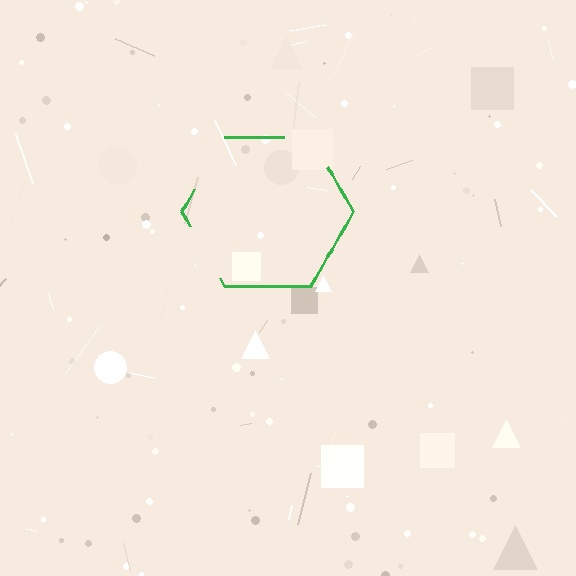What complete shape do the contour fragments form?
The contour fragments form a hexagon.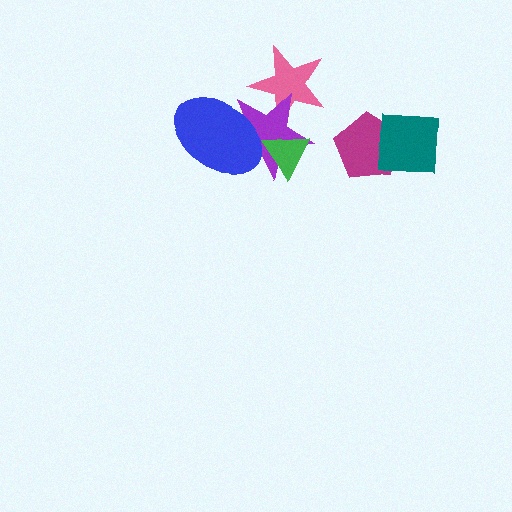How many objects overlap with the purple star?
3 objects overlap with the purple star.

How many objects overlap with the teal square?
1 object overlaps with the teal square.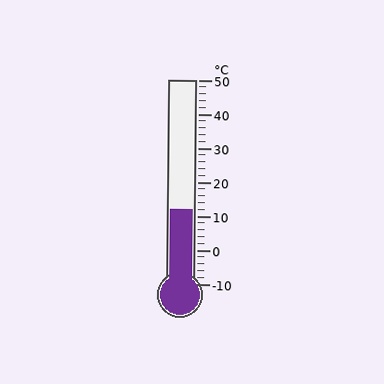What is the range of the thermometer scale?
The thermometer scale ranges from -10°C to 50°C.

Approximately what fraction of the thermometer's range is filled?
The thermometer is filled to approximately 35% of its range.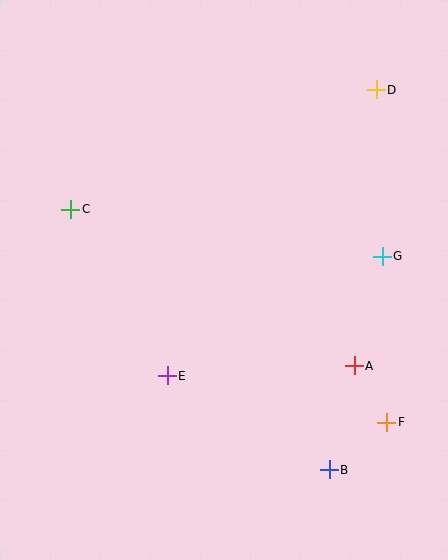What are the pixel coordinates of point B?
Point B is at (329, 470).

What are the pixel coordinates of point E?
Point E is at (167, 376).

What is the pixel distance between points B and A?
The distance between B and A is 107 pixels.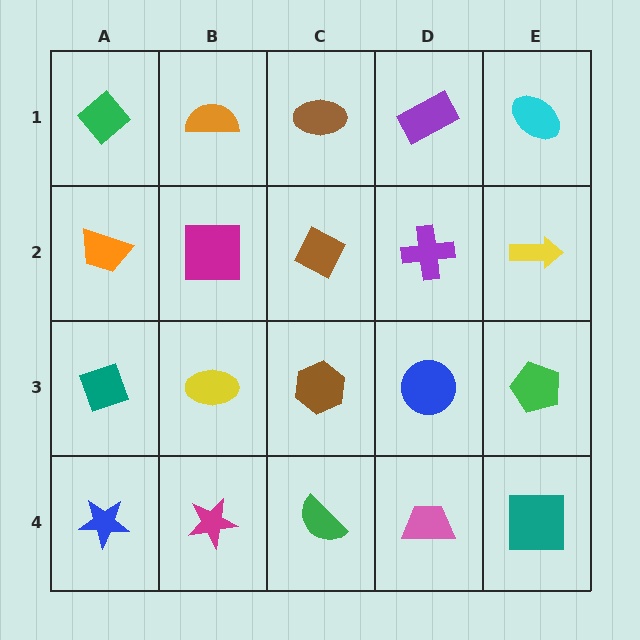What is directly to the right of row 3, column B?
A brown hexagon.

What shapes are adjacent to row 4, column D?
A blue circle (row 3, column D), a green semicircle (row 4, column C), a teal square (row 4, column E).